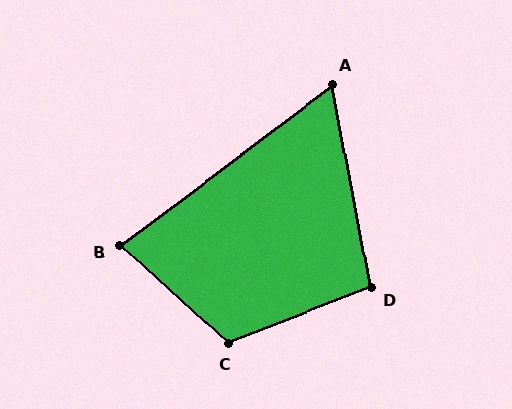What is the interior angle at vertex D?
Approximately 101 degrees (obtuse).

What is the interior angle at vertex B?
Approximately 79 degrees (acute).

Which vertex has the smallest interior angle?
A, at approximately 64 degrees.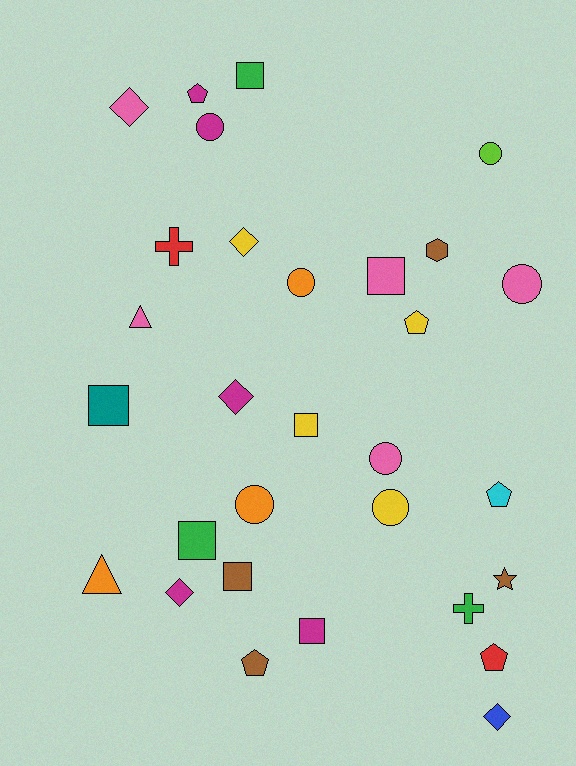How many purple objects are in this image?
There are no purple objects.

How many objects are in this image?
There are 30 objects.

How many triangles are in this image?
There are 2 triangles.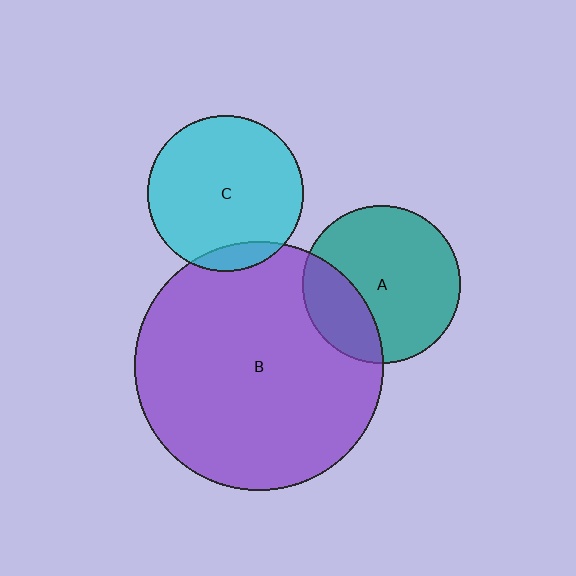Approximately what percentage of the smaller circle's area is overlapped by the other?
Approximately 25%.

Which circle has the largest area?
Circle B (purple).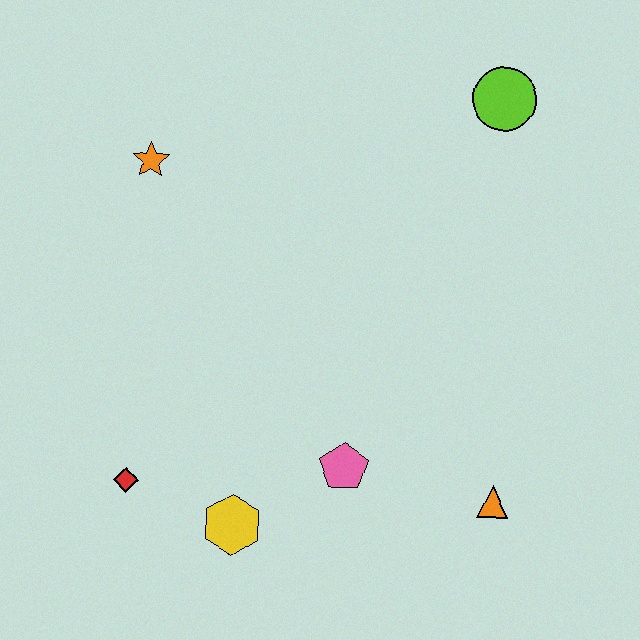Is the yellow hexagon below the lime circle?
Yes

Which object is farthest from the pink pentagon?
The lime circle is farthest from the pink pentagon.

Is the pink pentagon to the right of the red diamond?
Yes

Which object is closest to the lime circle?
The orange star is closest to the lime circle.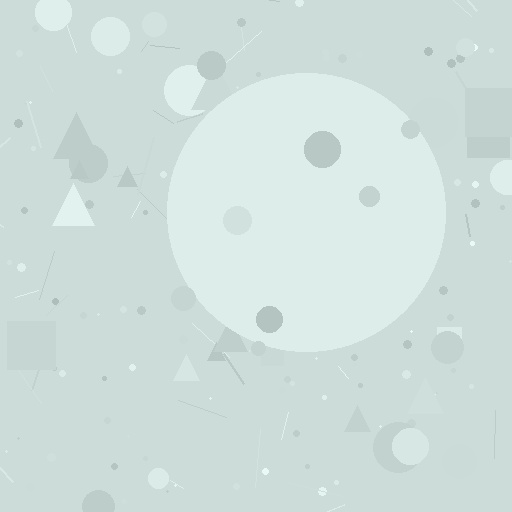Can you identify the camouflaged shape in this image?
The camouflaged shape is a circle.